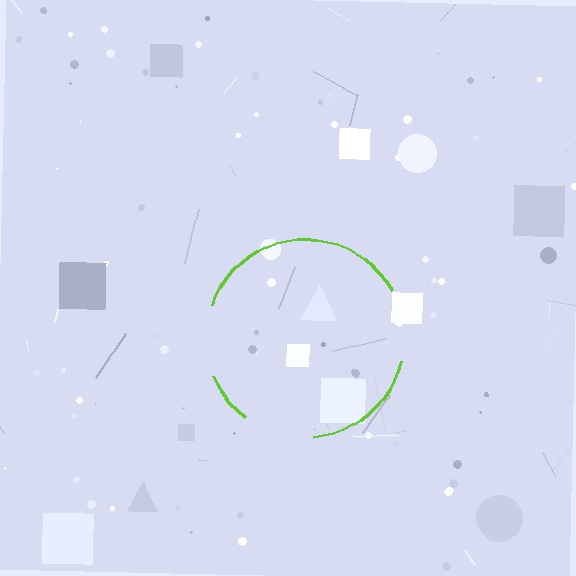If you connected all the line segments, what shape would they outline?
They would outline a circle.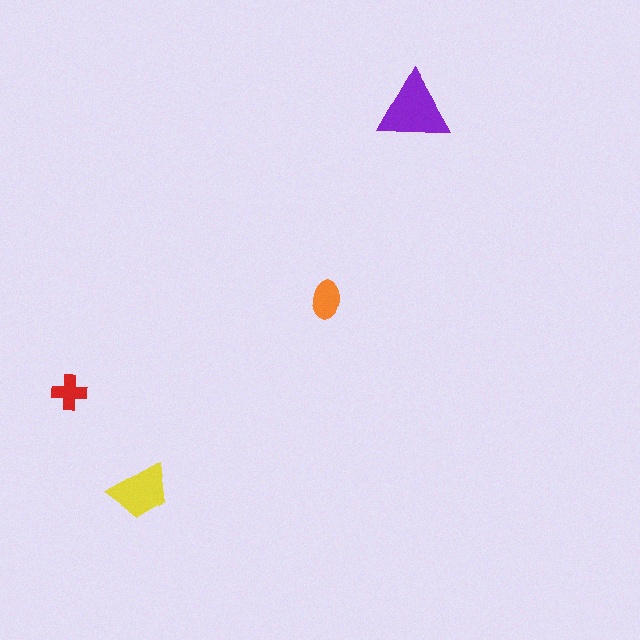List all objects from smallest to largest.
The red cross, the orange ellipse, the yellow trapezoid, the purple triangle.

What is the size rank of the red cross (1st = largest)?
4th.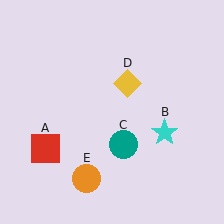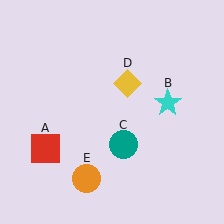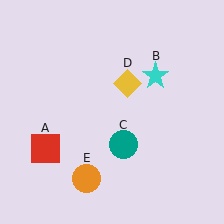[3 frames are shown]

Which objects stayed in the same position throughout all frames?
Red square (object A) and teal circle (object C) and yellow diamond (object D) and orange circle (object E) remained stationary.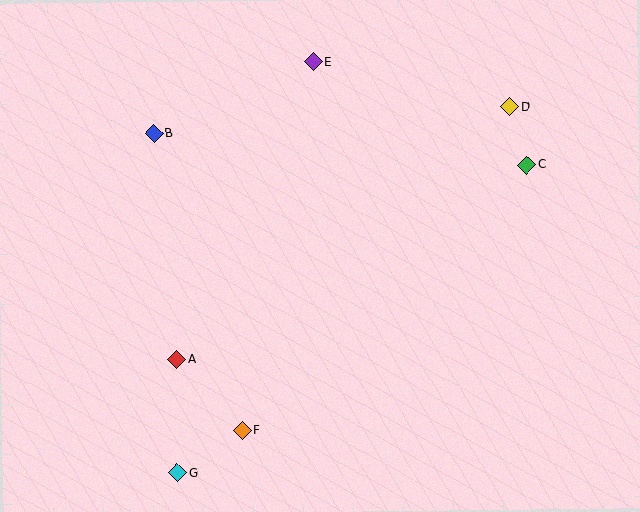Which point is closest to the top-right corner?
Point D is closest to the top-right corner.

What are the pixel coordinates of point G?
Point G is at (177, 472).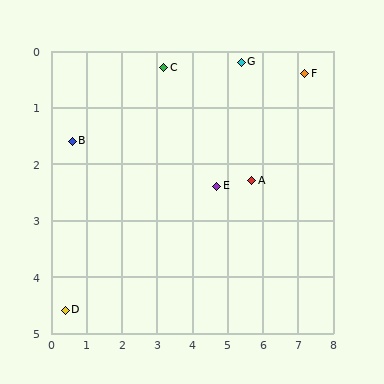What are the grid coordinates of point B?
Point B is at approximately (0.6, 1.6).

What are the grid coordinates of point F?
Point F is at approximately (7.2, 0.4).